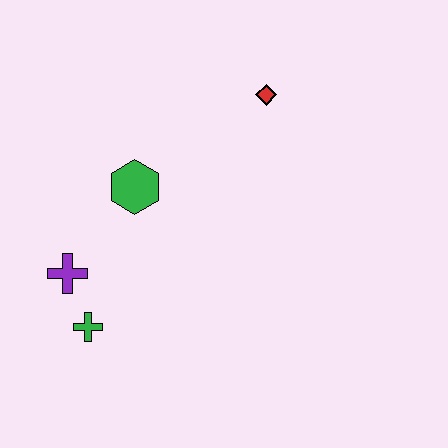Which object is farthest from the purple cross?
The red diamond is farthest from the purple cross.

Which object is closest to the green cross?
The purple cross is closest to the green cross.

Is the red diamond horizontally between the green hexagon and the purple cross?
No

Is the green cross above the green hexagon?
No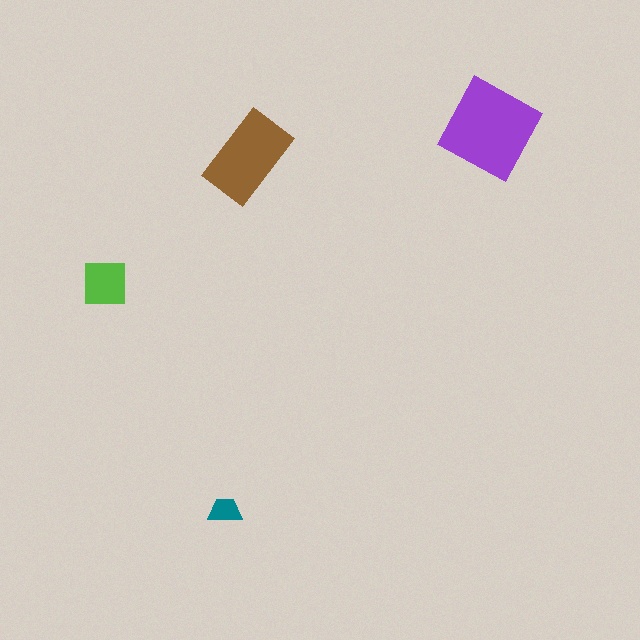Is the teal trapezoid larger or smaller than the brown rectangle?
Smaller.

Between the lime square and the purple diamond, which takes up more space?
The purple diamond.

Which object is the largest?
The purple diamond.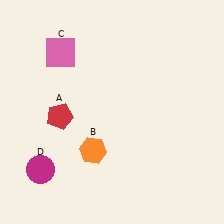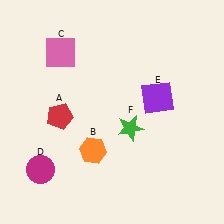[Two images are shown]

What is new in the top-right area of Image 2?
A purple square (E) was added in the top-right area of Image 2.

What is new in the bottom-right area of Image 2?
A green star (F) was added in the bottom-right area of Image 2.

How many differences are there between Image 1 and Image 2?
There are 2 differences between the two images.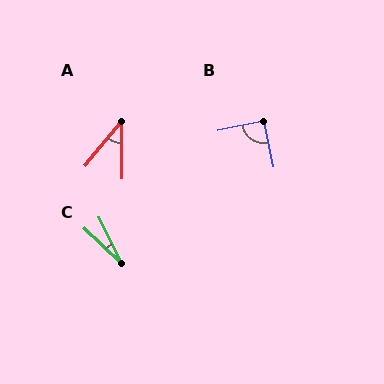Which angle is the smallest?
C, at approximately 21 degrees.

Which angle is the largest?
B, at approximately 90 degrees.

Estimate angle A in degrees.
Approximately 40 degrees.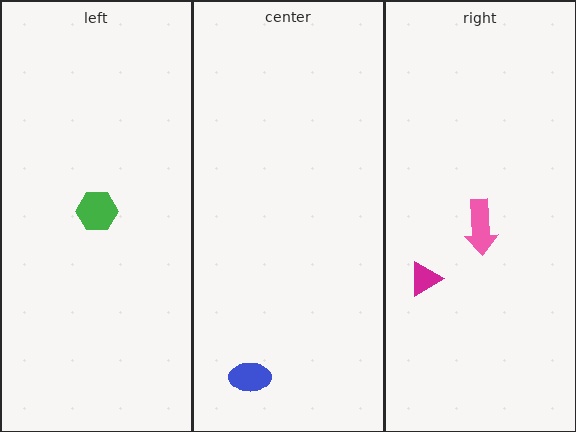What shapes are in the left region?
The green hexagon.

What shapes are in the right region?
The magenta triangle, the pink arrow.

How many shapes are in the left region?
1.